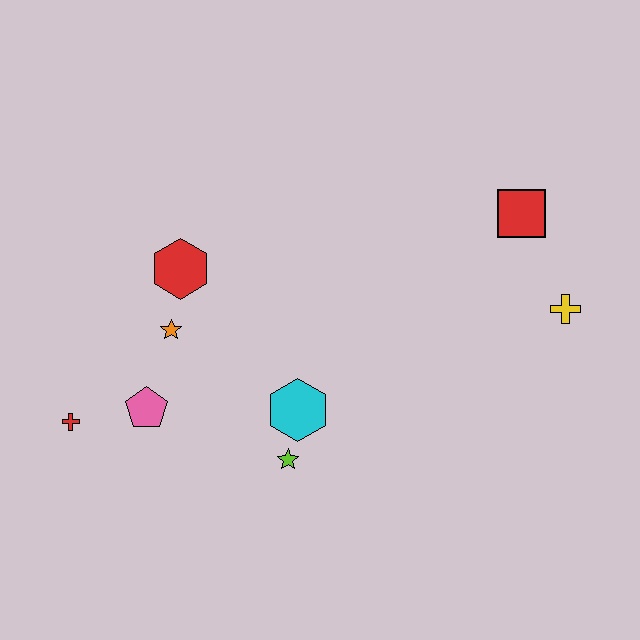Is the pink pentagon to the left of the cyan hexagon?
Yes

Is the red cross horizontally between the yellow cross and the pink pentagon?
No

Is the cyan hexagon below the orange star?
Yes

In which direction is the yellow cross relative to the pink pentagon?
The yellow cross is to the right of the pink pentagon.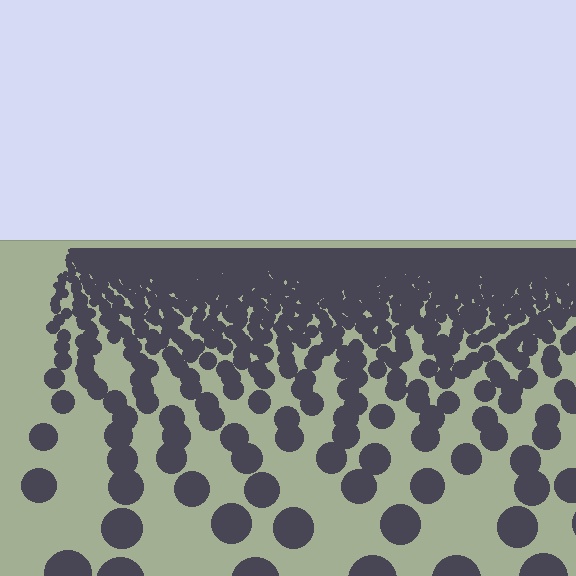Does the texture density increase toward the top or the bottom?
Density increases toward the top.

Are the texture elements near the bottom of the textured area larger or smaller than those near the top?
Larger. Near the bottom, elements are closer to the viewer and appear at a bigger on-screen size.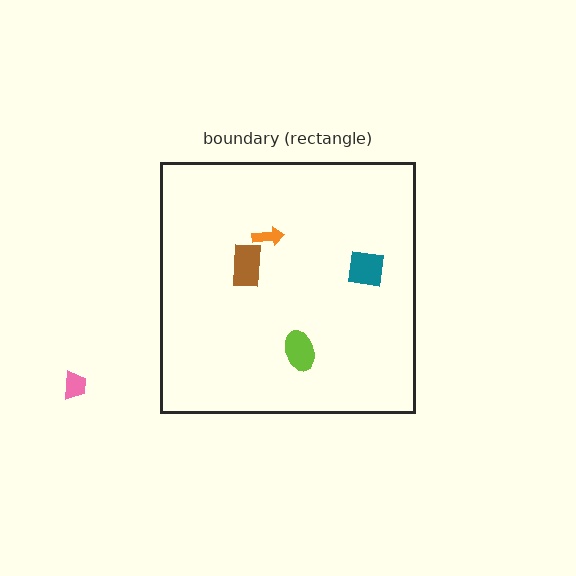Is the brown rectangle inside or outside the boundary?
Inside.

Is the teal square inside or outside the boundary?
Inside.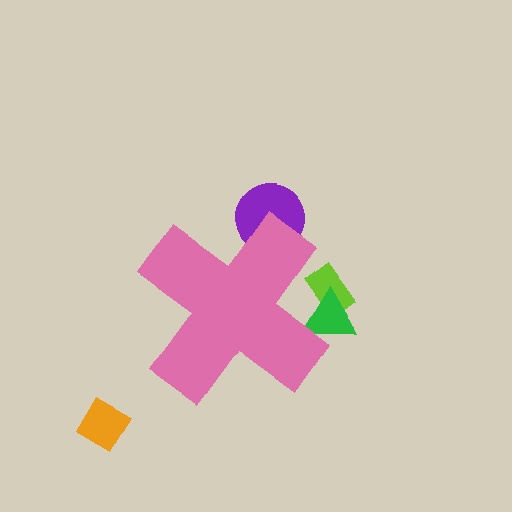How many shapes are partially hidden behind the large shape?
3 shapes are partially hidden.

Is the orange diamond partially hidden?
No, the orange diamond is fully visible.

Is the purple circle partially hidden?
Yes, the purple circle is partially hidden behind the pink cross.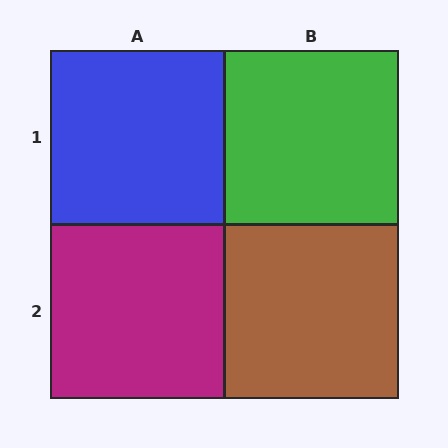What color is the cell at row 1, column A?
Blue.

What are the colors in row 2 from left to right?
Magenta, brown.